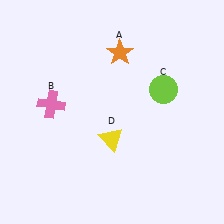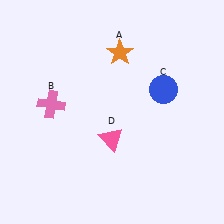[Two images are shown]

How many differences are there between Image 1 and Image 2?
There are 2 differences between the two images.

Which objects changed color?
C changed from lime to blue. D changed from yellow to pink.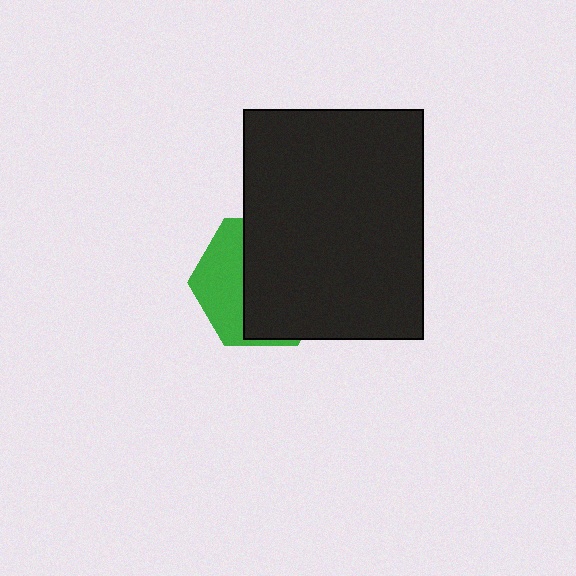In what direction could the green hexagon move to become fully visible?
The green hexagon could move left. That would shift it out from behind the black rectangle entirely.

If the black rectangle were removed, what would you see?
You would see the complete green hexagon.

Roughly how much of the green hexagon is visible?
A small part of it is visible (roughly 37%).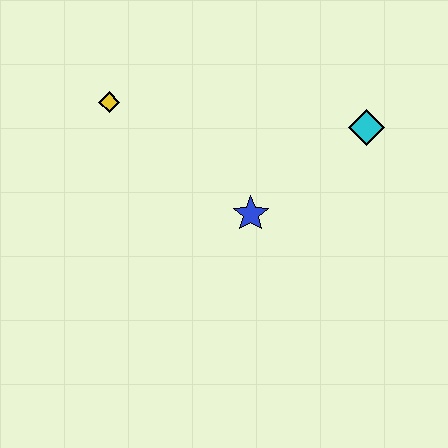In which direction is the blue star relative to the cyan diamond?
The blue star is to the left of the cyan diamond.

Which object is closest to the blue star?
The cyan diamond is closest to the blue star.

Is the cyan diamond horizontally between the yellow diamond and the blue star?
No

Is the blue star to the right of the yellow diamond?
Yes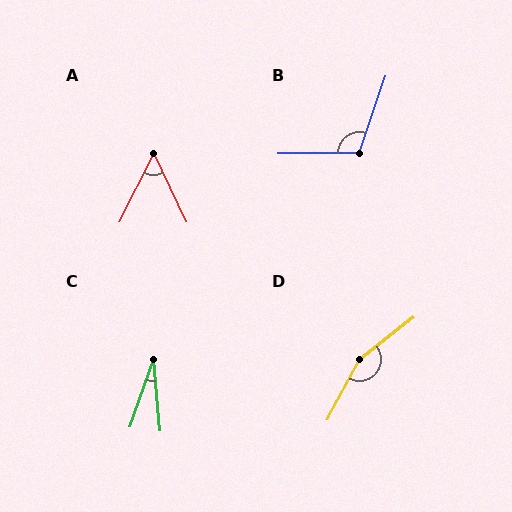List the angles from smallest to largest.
C (25°), A (52°), B (109°), D (156°).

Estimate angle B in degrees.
Approximately 109 degrees.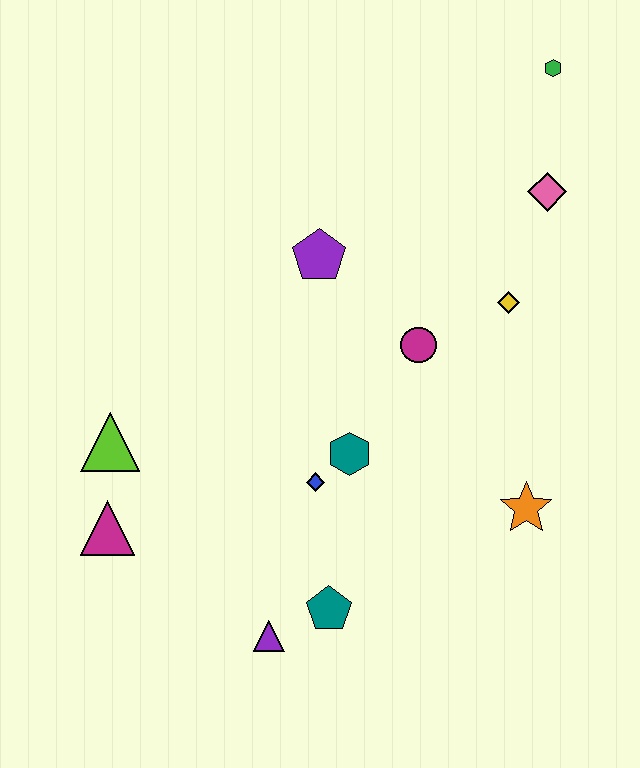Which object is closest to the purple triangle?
The teal pentagon is closest to the purple triangle.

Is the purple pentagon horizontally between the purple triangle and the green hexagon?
Yes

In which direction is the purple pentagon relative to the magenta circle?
The purple pentagon is to the left of the magenta circle.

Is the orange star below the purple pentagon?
Yes